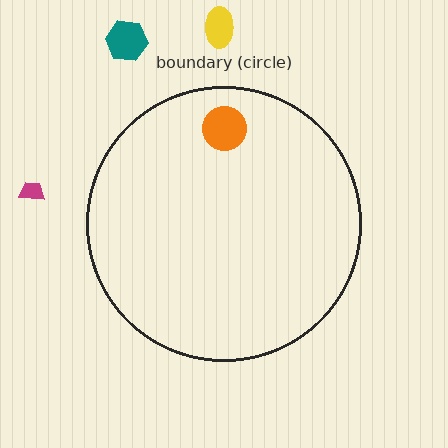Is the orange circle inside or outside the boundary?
Inside.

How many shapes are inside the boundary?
1 inside, 3 outside.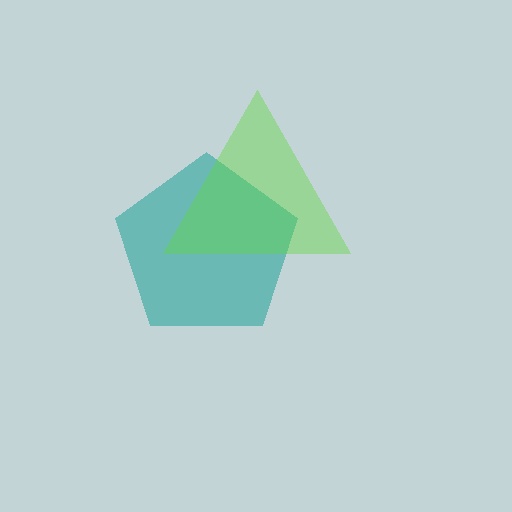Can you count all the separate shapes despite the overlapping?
Yes, there are 2 separate shapes.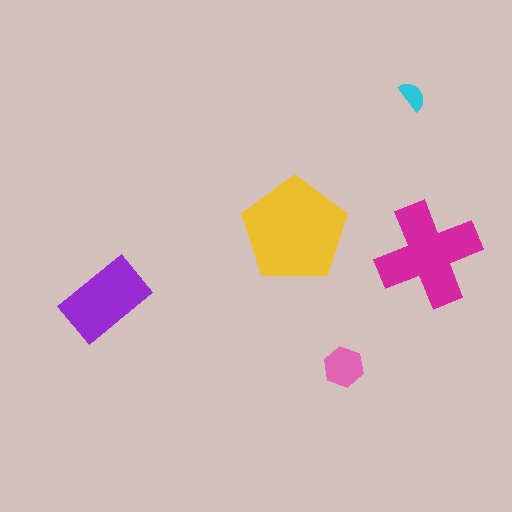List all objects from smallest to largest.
The cyan semicircle, the pink hexagon, the purple rectangle, the magenta cross, the yellow pentagon.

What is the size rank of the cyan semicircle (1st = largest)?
5th.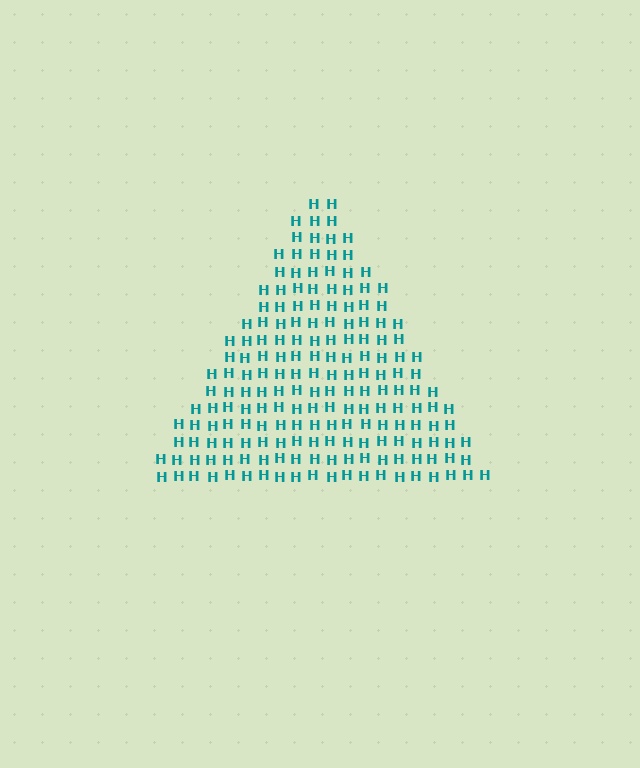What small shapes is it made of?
It is made of small letter H's.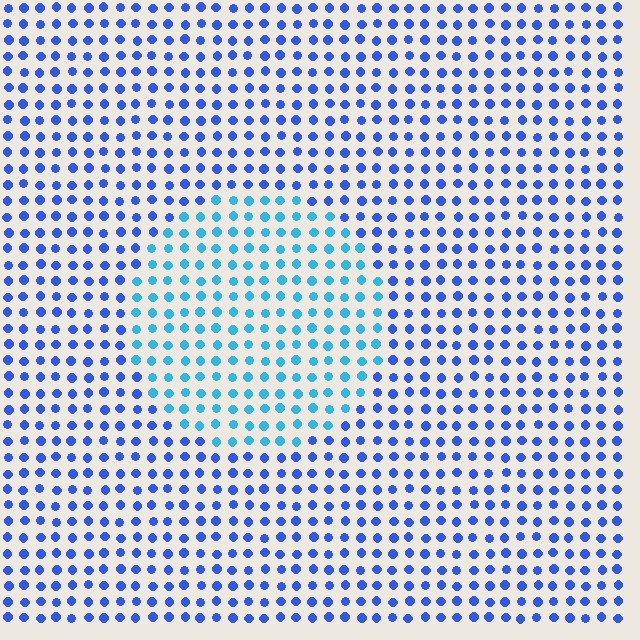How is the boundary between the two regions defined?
The boundary is defined purely by a slight shift in hue (about 33 degrees). Spacing, size, and orientation are identical on both sides.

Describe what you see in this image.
The image is filled with small blue elements in a uniform arrangement. A circle-shaped region is visible where the elements are tinted to a slightly different hue, forming a subtle color boundary.